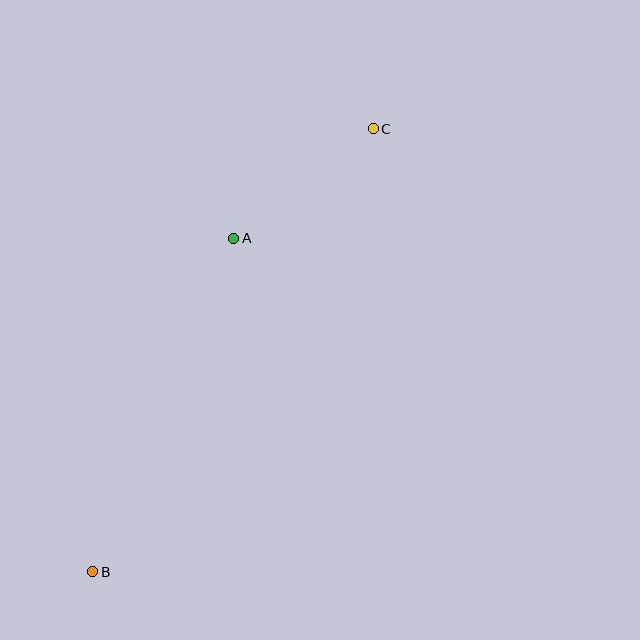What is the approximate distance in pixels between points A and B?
The distance between A and B is approximately 362 pixels.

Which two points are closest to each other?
Points A and C are closest to each other.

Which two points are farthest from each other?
Points B and C are farthest from each other.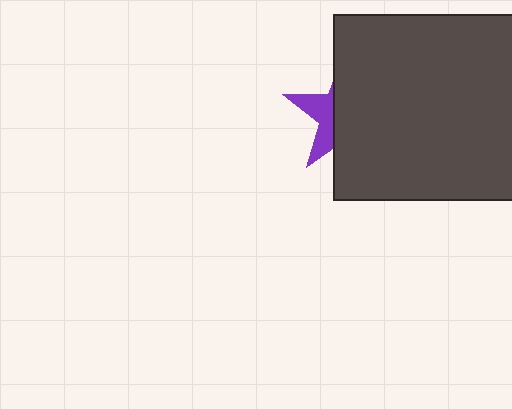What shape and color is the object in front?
The object in front is a dark gray square.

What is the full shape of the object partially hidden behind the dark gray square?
The partially hidden object is a purple star.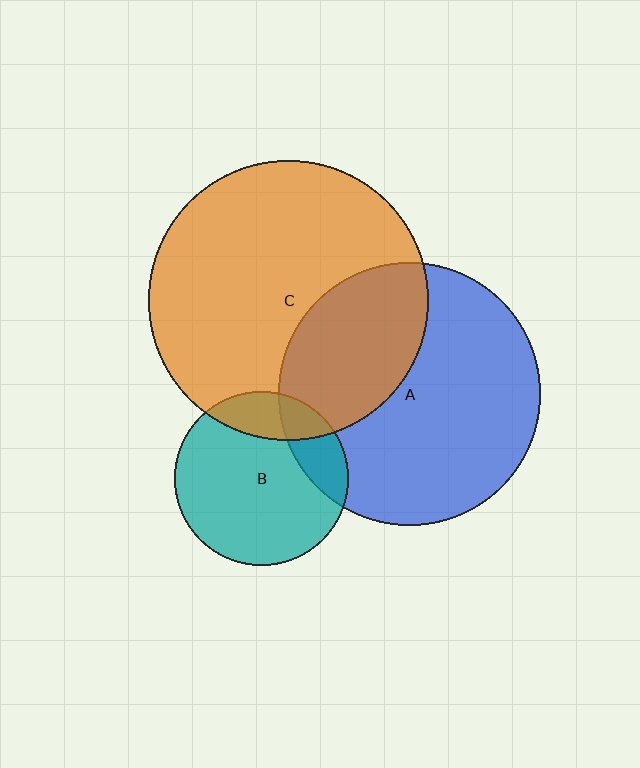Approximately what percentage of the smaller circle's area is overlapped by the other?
Approximately 20%.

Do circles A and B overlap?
Yes.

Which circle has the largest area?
Circle C (orange).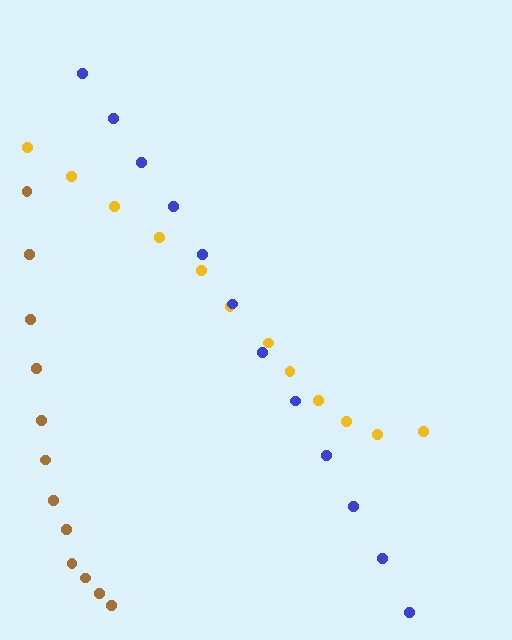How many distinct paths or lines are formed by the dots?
There are 3 distinct paths.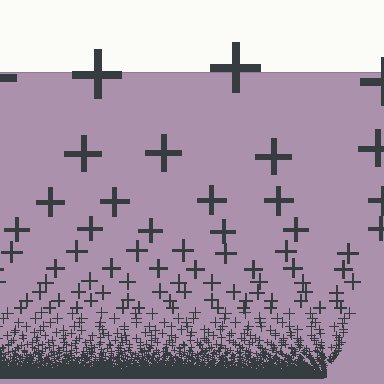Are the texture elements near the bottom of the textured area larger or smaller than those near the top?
Smaller. The gradient is inverted — elements near the bottom are smaller and denser.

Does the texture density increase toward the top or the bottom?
Density increases toward the bottom.